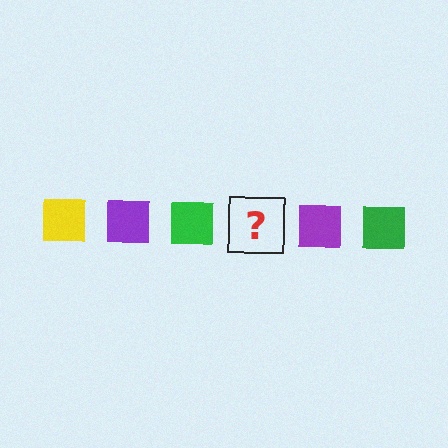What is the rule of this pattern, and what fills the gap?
The rule is that the pattern cycles through yellow, purple, green squares. The gap should be filled with a yellow square.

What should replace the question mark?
The question mark should be replaced with a yellow square.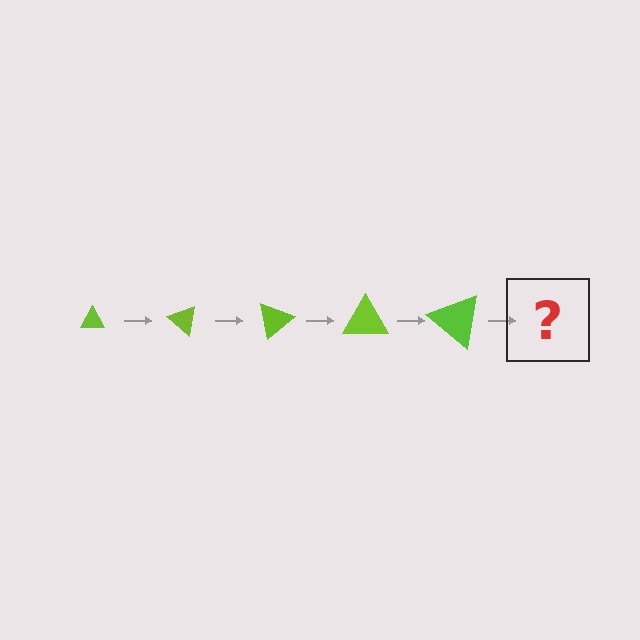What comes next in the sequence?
The next element should be a triangle, larger than the previous one and rotated 200 degrees from the start.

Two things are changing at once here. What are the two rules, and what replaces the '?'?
The two rules are that the triangle grows larger each step and it rotates 40 degrees each step. The '?' should be a triangle, larger than the previous one and rotated 200 degrees from the start.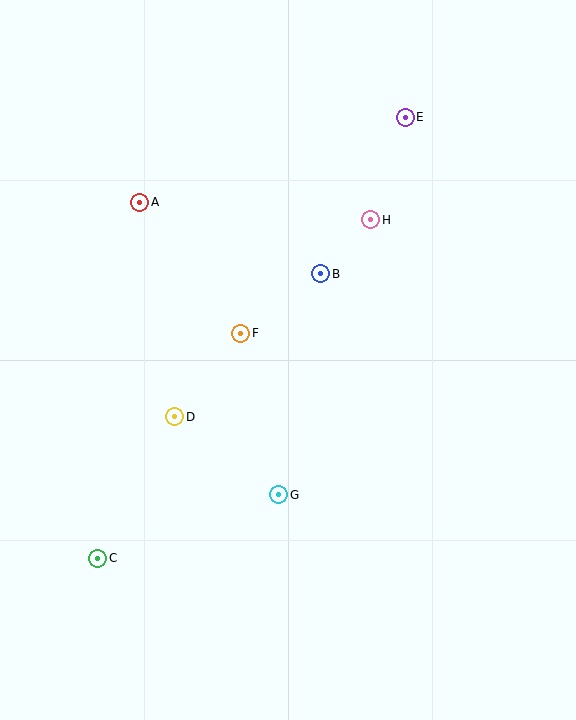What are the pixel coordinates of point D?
Point D is at (175, 417).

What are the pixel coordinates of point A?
Point A is at (140, 202).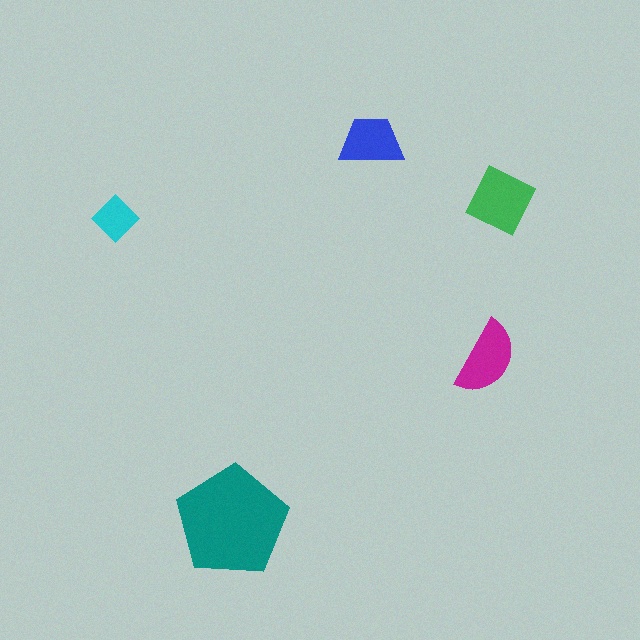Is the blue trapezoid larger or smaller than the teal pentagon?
Smaller.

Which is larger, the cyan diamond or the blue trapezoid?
The blue trapezoid.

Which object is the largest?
The teal pentagon.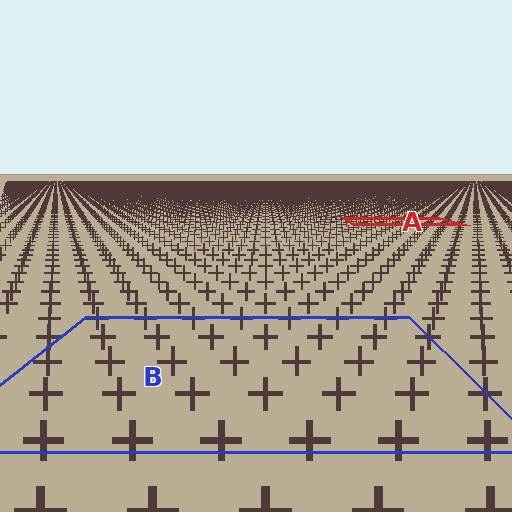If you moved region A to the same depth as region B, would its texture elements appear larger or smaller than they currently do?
They would appear larger. At a closer depth, the same texture elements are projected at a bigger on-screen size.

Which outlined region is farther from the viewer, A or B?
Region A is farther from the viewer — the texture elements inside it appear smaller and more densely packed.